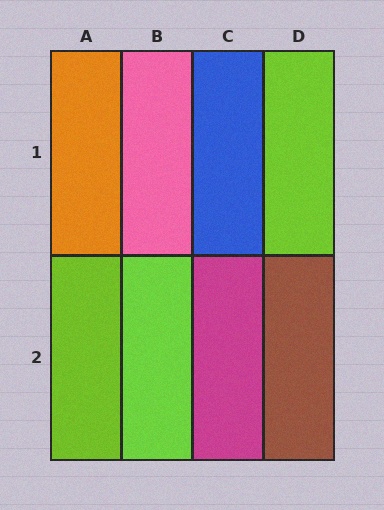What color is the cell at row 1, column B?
Pink.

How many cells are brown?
1 cell is brown.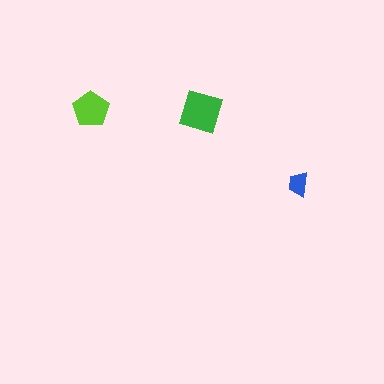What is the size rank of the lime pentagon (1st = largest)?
2nd.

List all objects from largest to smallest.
The green diamond, the lime pentagon, the blue trapezoid.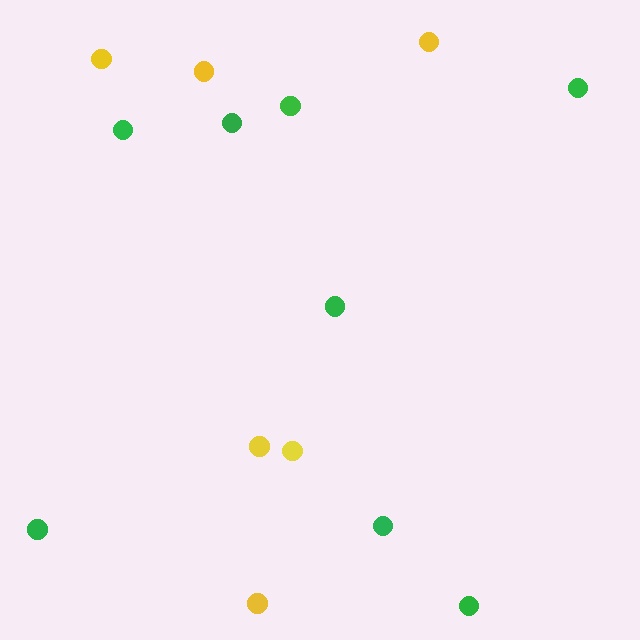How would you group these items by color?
There are 2 groups: one group of green circles (8) and one group of yellow circles (6).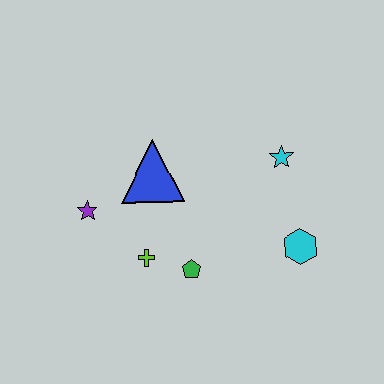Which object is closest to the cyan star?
The cyan hexagon is closest to the cyan star.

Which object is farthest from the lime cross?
The cyan star is farthest from the lime cross.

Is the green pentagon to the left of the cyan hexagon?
Yes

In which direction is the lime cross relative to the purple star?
The lime cross is to the right of the purple star.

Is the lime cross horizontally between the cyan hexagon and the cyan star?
No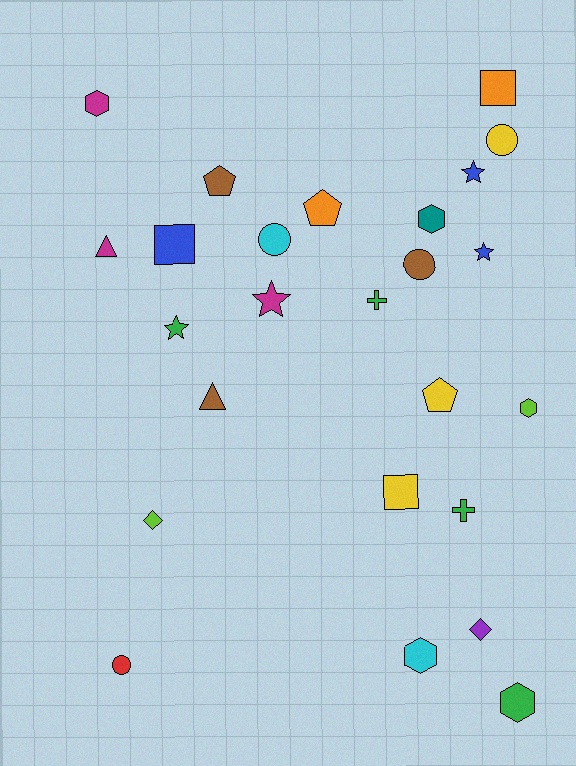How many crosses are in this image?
There are 2 crosses.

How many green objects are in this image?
There are 4 green objects.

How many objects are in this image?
There are 25 objects.